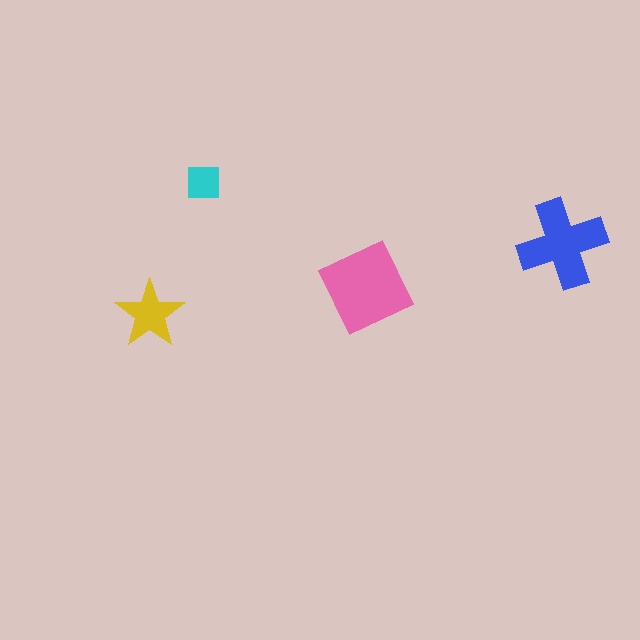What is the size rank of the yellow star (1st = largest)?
3rd.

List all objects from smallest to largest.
The cyan square, the yellow star, the blue cross, the pink diamond.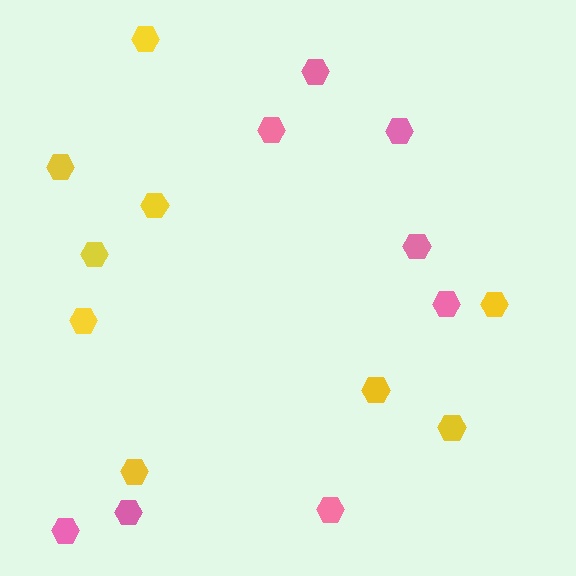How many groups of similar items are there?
There are 2 groups: one group of pink hexagons (8) and one group of yellow hexagons (9).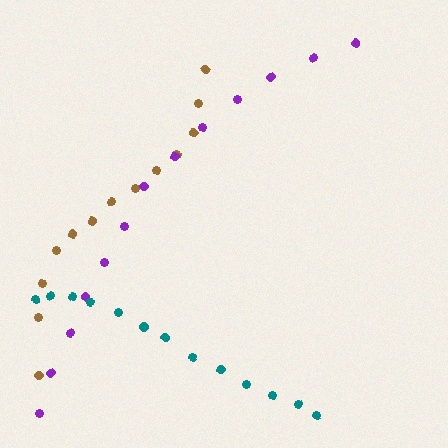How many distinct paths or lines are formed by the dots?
There are 3 distinct paths.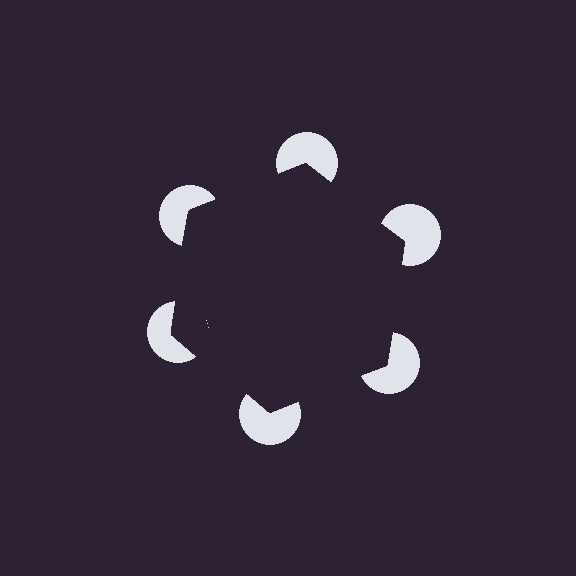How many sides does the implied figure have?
6 sides.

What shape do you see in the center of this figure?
An illusory hexagon — its edges are inferred from the aligned wedge cuts in the pac-man discs, not physically drawn.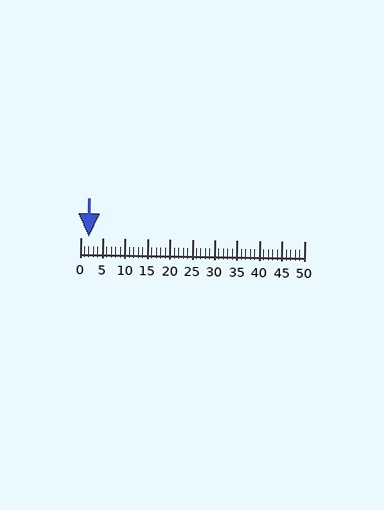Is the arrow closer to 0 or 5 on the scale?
The arrow is closer to 0.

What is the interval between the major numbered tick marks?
The major tick marks are spaced 5 units apart.